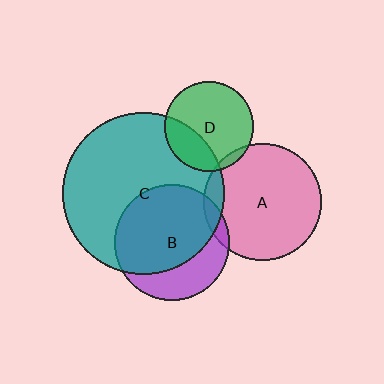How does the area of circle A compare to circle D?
Approximately 1.7 times.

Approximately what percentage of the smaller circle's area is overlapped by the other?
Approximately 70%.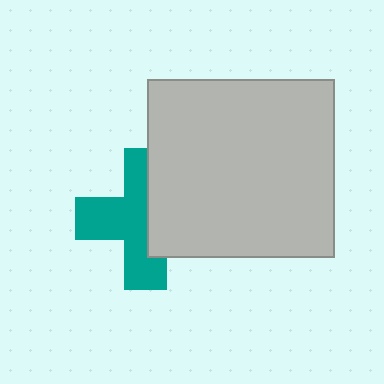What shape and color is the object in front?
The object in front is a light gray rectangle.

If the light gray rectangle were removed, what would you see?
You would see the complete teal cross.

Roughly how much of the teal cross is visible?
About half of it is visible (roughly 59%).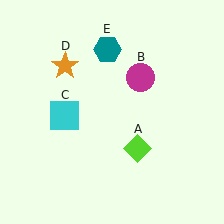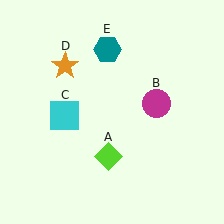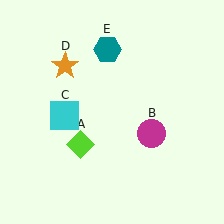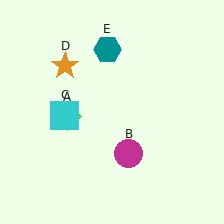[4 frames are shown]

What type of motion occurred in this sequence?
The lime diamond (object A), magenta circle (object B) rotated clockwise around the center of the scene.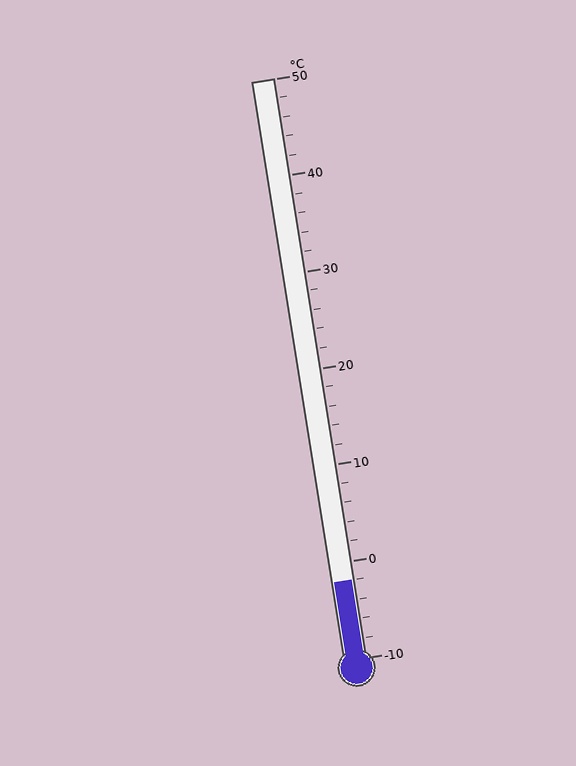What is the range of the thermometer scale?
The thermometer scale ranges from -10°C to 50°C.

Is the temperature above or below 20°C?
The temperature is below 20°C.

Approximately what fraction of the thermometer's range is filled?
The thermometer is filled to approximately 15% of its range.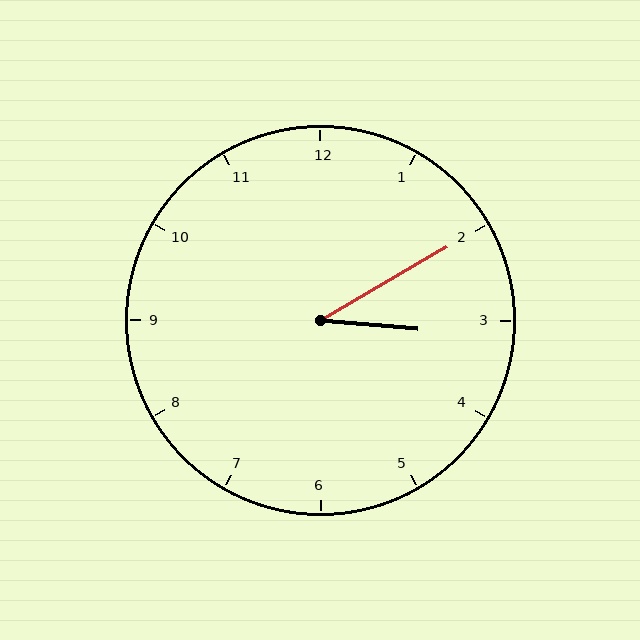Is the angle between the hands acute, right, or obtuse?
It is acute.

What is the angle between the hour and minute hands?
Approximately 35 degrees.